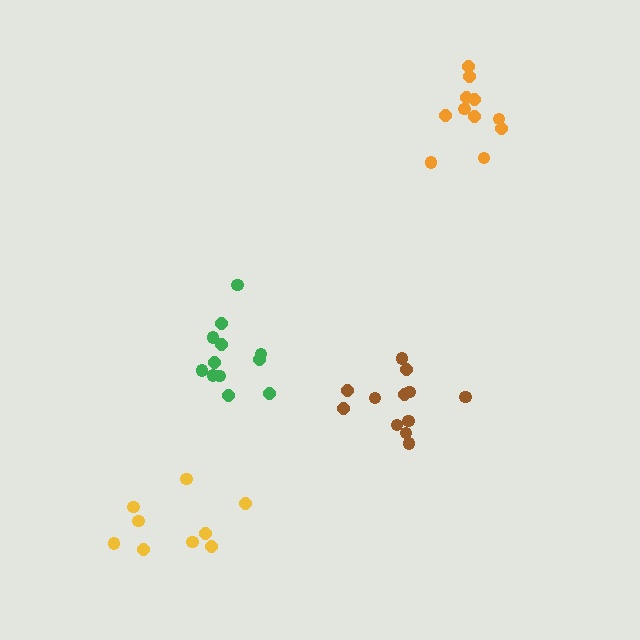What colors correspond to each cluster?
The clusters are colored: green, orange, yellow, brown.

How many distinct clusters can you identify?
There are 4 distinct clusters.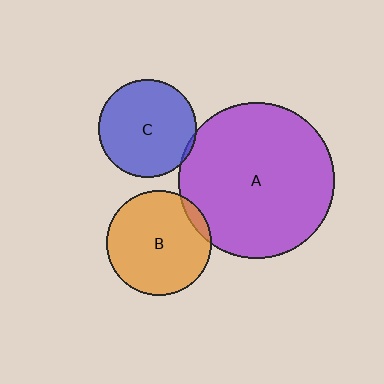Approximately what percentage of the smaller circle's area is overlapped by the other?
Approximately 5%.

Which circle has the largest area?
Circle A (purple).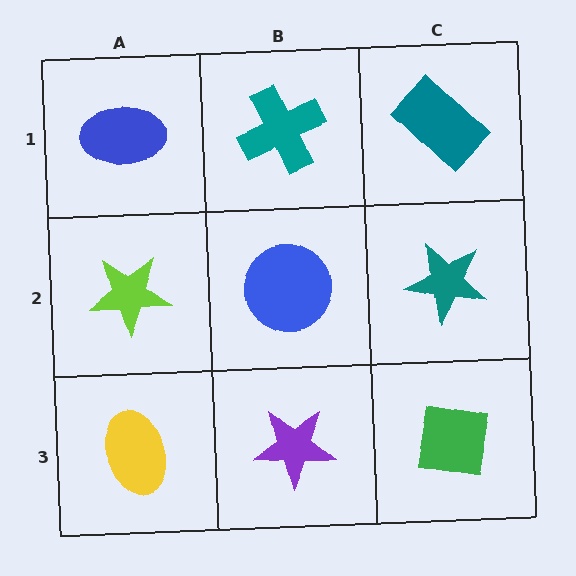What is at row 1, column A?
A blue ellipse.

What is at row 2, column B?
A blue circle.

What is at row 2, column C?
A teal star.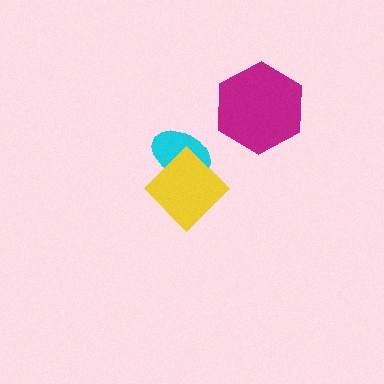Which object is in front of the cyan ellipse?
The yellow diamond is in front of the cyan ellipse.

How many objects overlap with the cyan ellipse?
1 object overlaps with the cyan ellipse.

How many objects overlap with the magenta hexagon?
0 objects overlap with the magenta hexagon.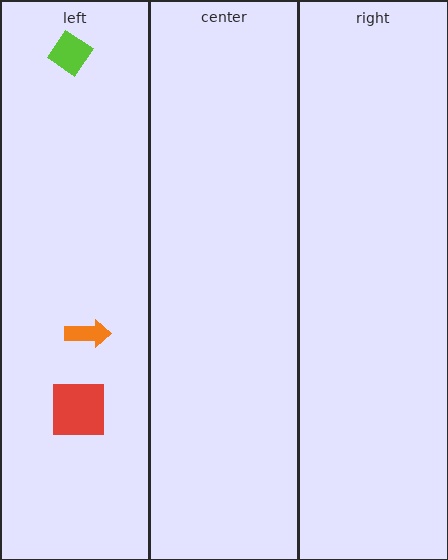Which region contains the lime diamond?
The left region.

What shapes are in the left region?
The lime diamond, the orange arrow, the red square.